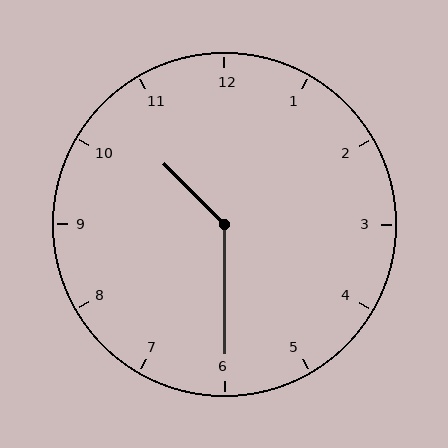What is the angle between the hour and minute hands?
Approximately 135 degrees.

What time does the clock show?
10:30.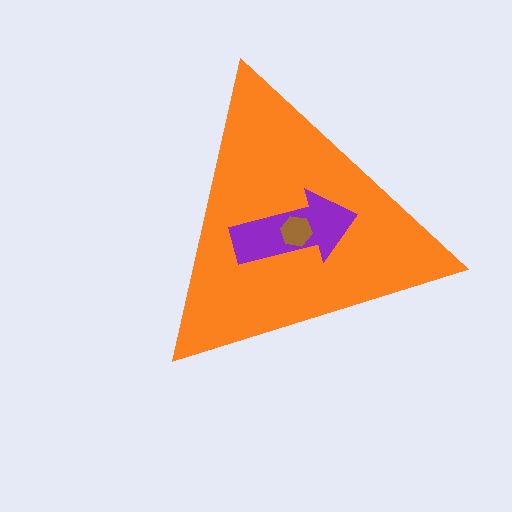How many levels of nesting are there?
3.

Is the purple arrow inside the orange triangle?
Yes.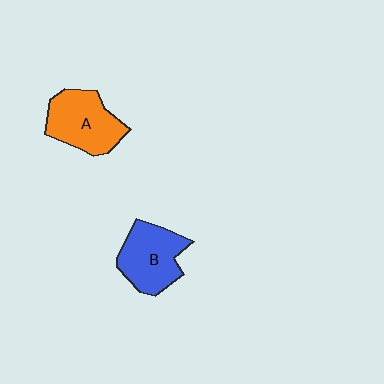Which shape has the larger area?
Shape A (orange).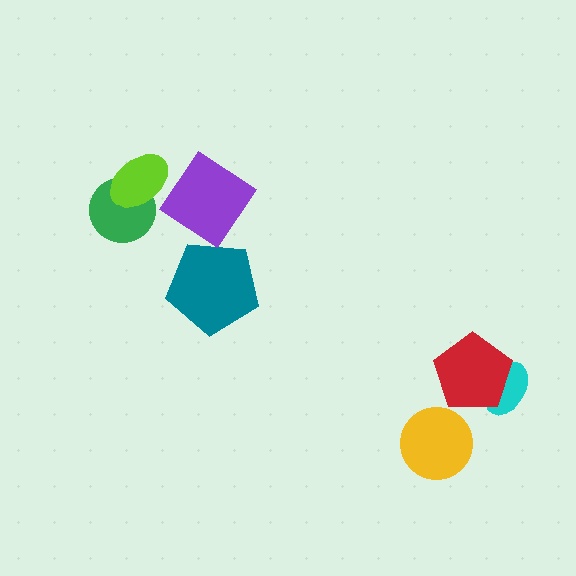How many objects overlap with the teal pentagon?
0 objects overlap with the teal pentagon.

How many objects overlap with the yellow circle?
0 objects overlap with the yellow circle.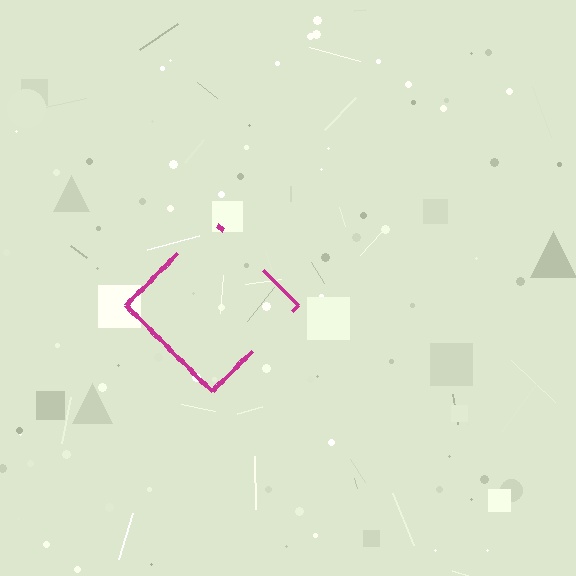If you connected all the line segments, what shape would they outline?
They would outline a diamond.